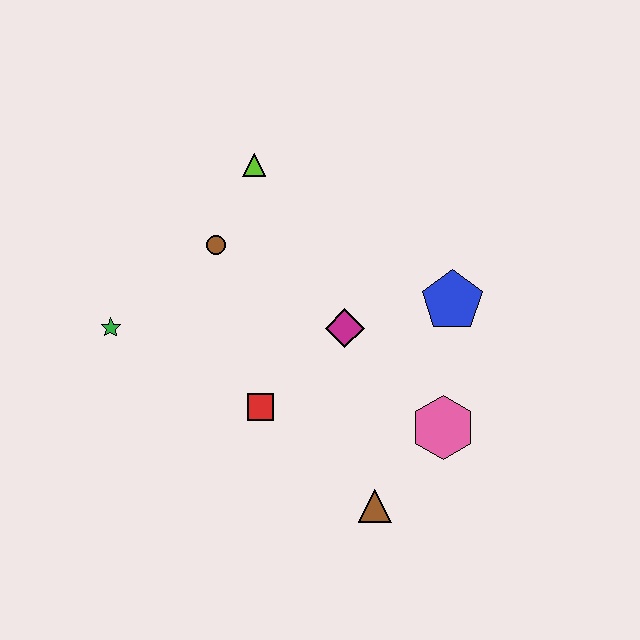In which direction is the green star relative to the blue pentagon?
The green star is to the left of the blue pentagon.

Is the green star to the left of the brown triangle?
Yes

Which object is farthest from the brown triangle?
The lime triangle is farthest from the brown triangle.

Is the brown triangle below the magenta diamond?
Yes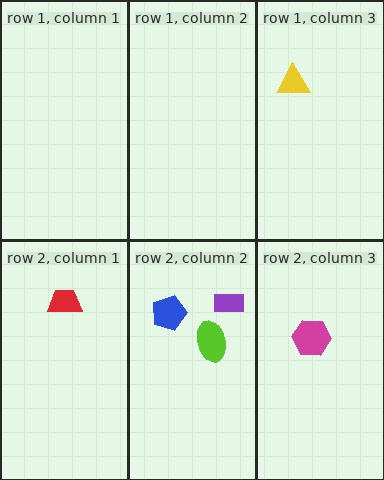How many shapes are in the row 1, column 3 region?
1.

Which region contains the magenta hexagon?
The row 2, column 3 region.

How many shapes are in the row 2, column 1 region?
1.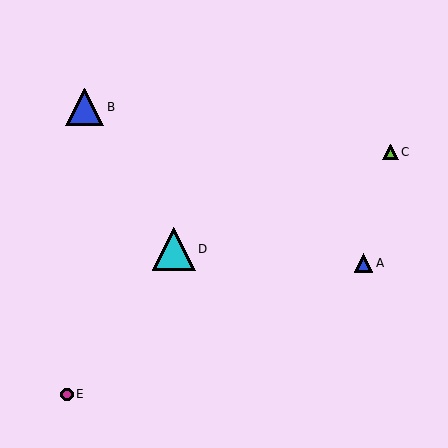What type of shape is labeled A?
Shape A is a blue triangle.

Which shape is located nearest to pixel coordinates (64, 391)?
The magenta circle (labeled E) at (67, 394) is nearest to that location.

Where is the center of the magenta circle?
The center of the magenta circle is at (67, 394).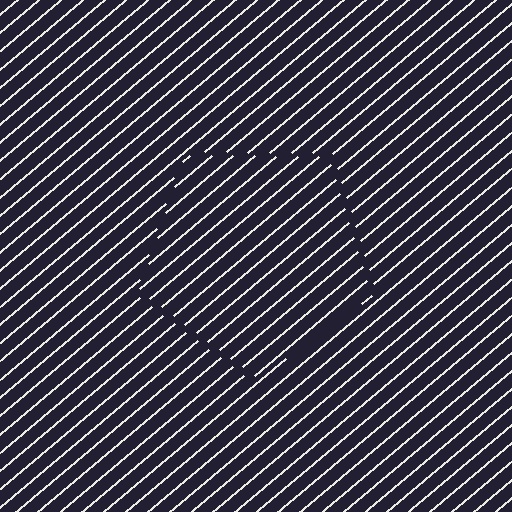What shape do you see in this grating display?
An illusory pentagon. The interior of the shape contains the same grating, shifted by half a period — the contour is defined by the phase discontinuity where line-ends from the inner and outer gratings abut.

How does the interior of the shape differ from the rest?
The interior of the shape contains the same grating, shifted by half a period — the contour is defined by the phase discontinuity where line-ends from the inner and outer gratings abut.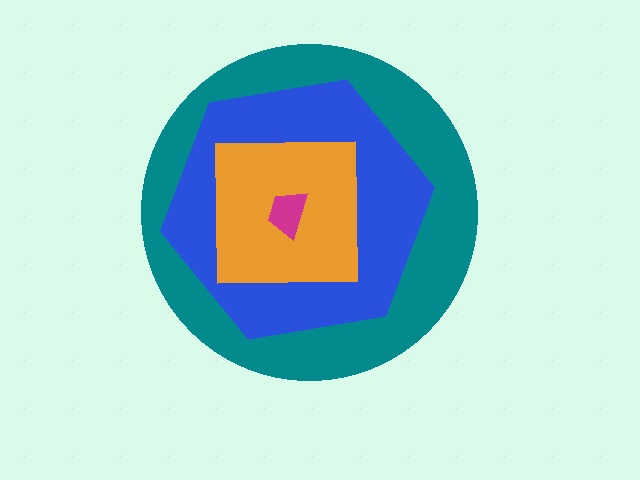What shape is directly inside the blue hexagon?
The orange square.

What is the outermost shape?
The teal circle.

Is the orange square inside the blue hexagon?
Yes.